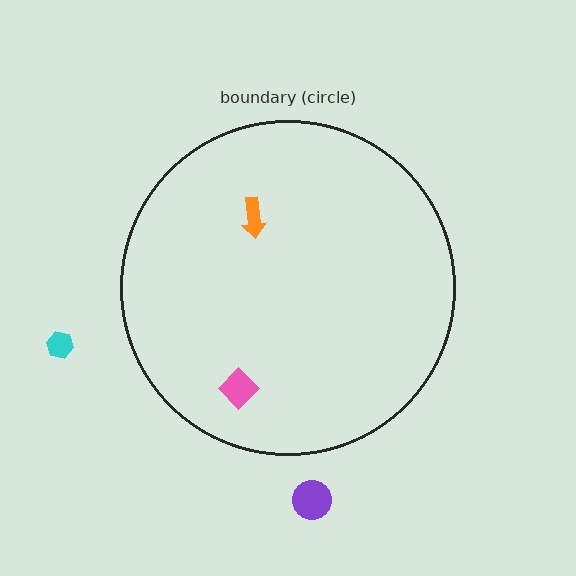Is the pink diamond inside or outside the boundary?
Inside.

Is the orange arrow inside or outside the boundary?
Inside.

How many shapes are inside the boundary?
2 inside, 2 outside.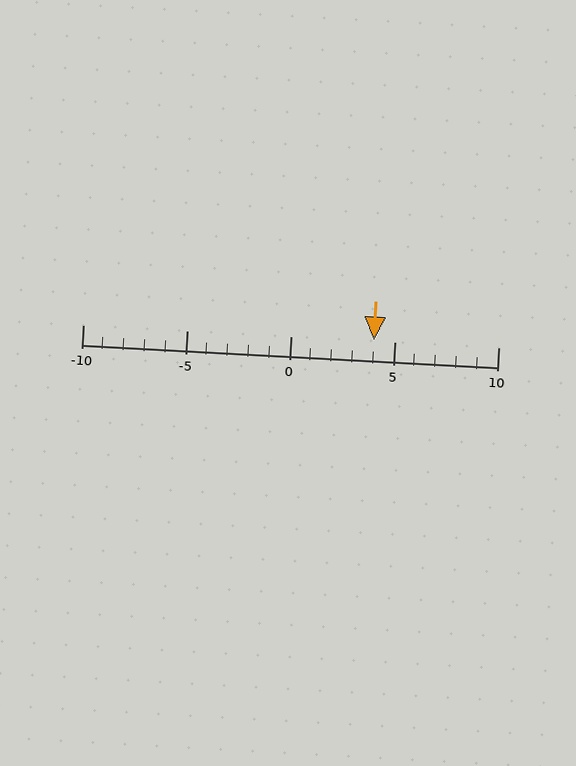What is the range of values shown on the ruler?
The ruler shows values from -10 to 10.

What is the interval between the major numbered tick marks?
The major tick marks are spaced 5 units apart.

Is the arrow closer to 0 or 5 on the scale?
The arrow is closer to 5.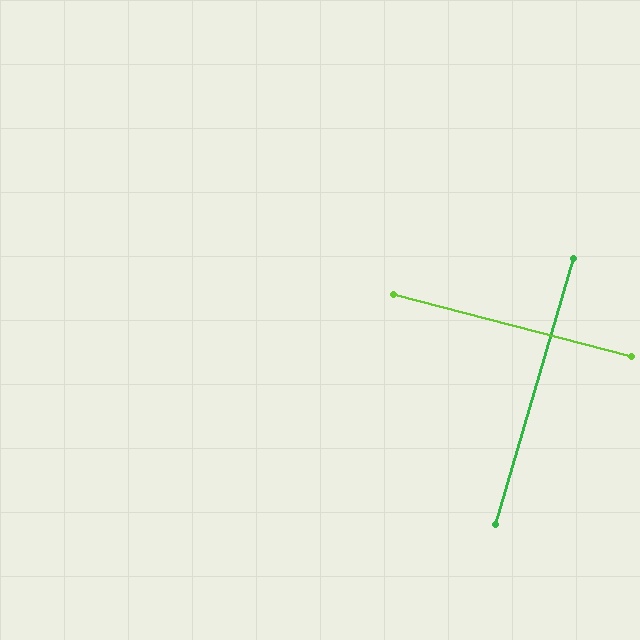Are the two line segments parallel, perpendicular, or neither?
Perpendicular — they meet at approximately 88°.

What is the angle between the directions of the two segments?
Approximately 88 degrees.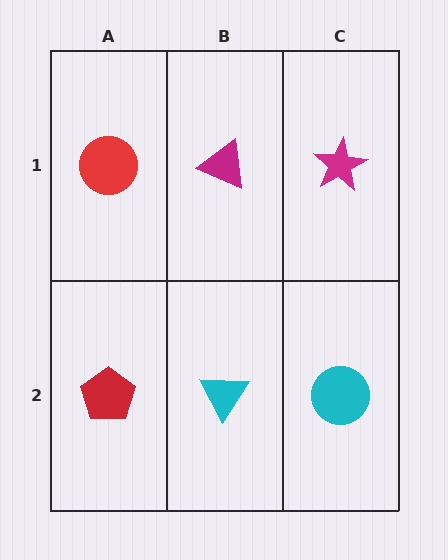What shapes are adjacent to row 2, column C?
A magenta star (row 1, column C), a cyan triangle (row 2, column B).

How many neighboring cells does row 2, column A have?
2.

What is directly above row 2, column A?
A red circle.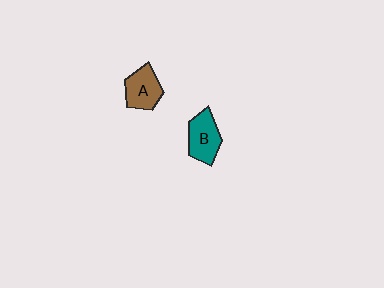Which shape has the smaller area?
Shape A (brown).